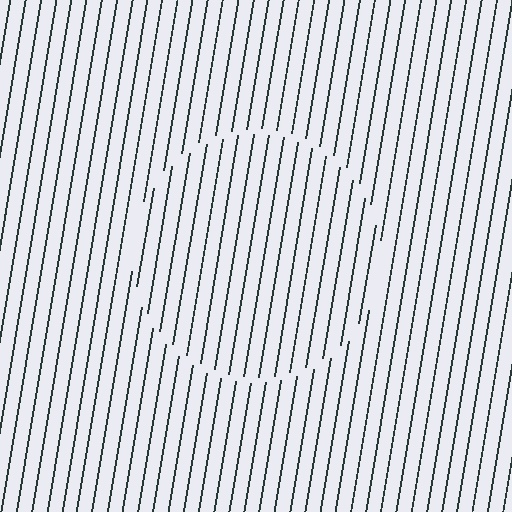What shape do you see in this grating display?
An illusory circle. The interior of the shape contains the same grating, shifted by half a period — the contour is defined by the phase discontinuity where line-ends from the inner and outer gratings abut.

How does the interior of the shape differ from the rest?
The interior of the shape contains the same grating, shifted by half a period — the contour is defined by the phase discontinuity where line-ends from the inner and outer gratings abut.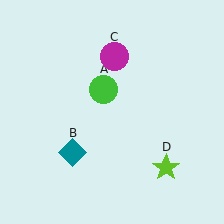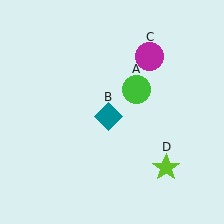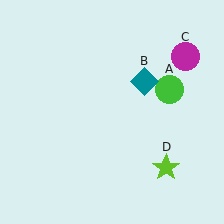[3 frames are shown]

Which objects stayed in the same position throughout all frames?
Lime star (object D) remained stationary.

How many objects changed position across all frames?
3 objects changed position: green circle (object A), teal diamond (object B), magenta circle (object C).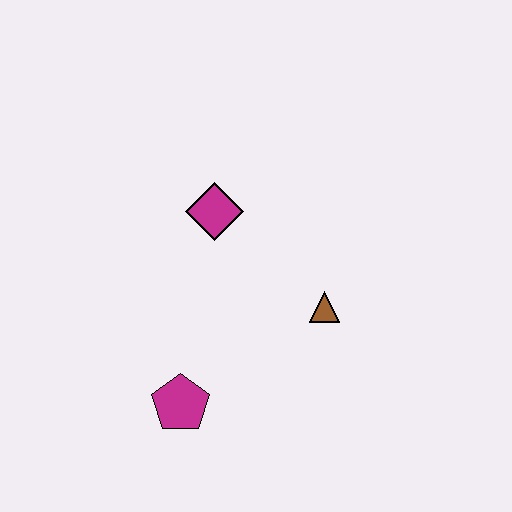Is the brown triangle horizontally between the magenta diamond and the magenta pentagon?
No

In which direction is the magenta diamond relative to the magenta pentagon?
The magenta diamond is above the magenta pentagon.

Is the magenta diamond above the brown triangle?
Yes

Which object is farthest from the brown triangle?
The magenta pentagon is farthest from the brown triangle.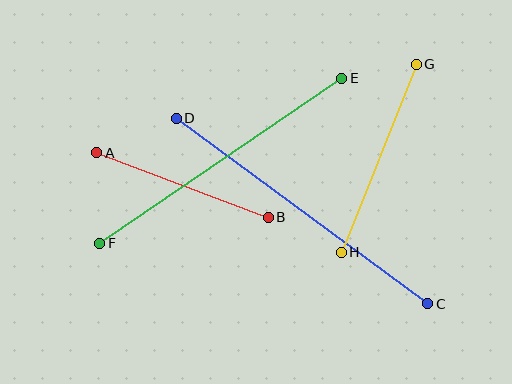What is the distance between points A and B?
The distance is approximately 183 pixels.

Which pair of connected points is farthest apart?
Points C and D are farthest apart.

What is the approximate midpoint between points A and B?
The midpoint is at approximately (183, 185) pixels.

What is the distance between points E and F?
The distance is approximately 293 pixels.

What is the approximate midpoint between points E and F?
The midpoint is at approximately (221, 161) pixels.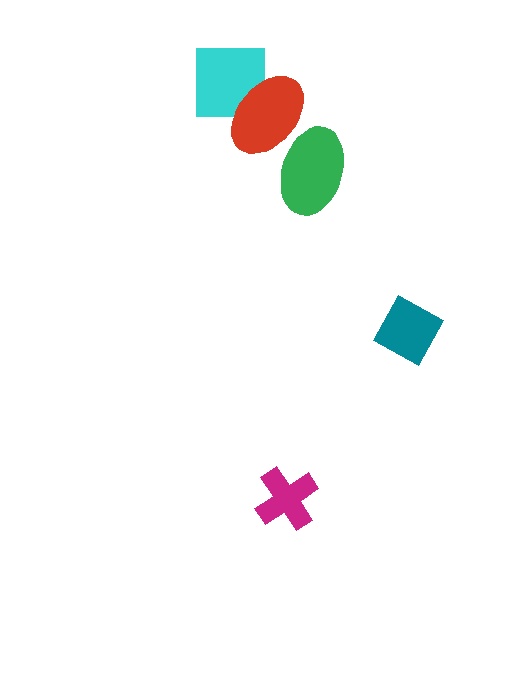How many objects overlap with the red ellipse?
2 objects overlap with the red ellipse.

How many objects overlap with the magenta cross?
0 objects overlap with the magenta cross.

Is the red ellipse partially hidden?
Yes, it is partially covered by another shape.